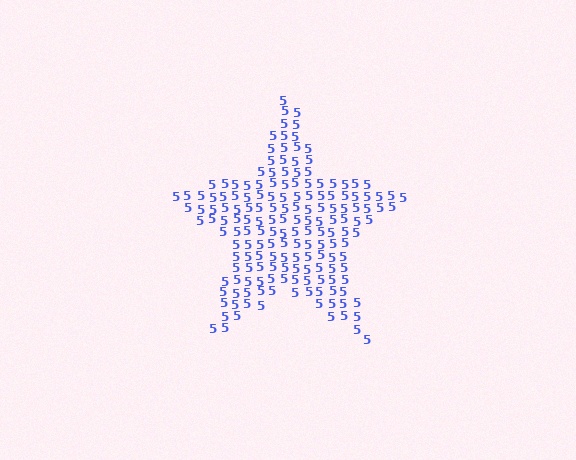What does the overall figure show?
The overall figure shows a star.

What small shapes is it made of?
It is made of small digit 5's.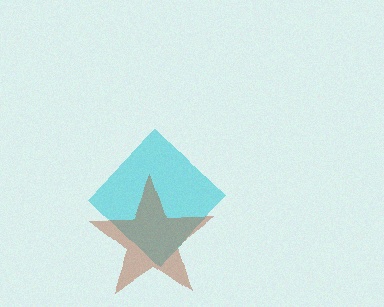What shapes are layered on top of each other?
The layered shapes are: a cyan diamond, a brown star.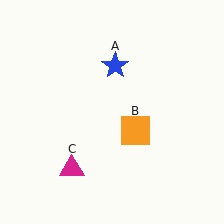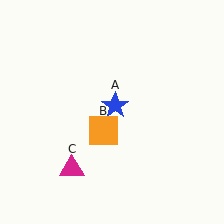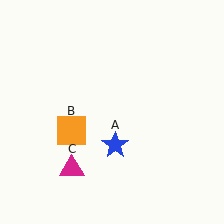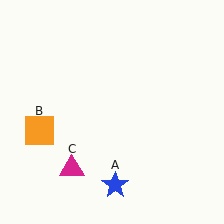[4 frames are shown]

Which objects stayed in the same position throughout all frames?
Magenta triangle (object C) remained stationary.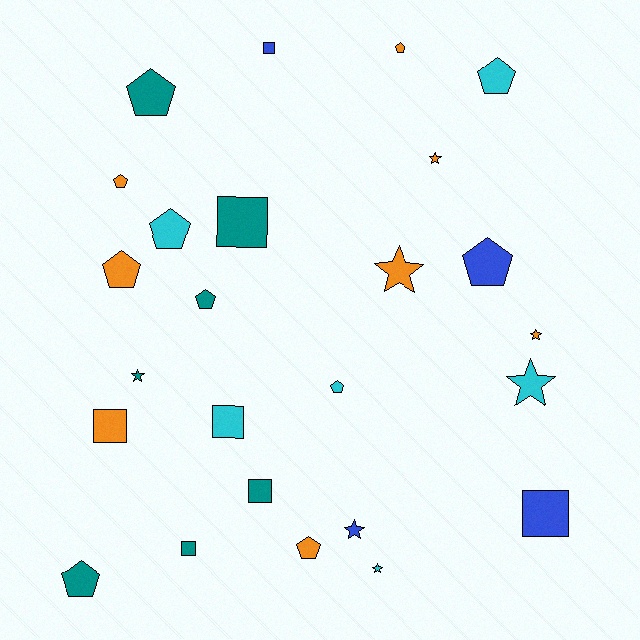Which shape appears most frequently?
Pentagon, with 11 objects.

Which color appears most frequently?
Orange, with 8 objects.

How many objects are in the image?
There are 25 objects.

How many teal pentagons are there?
There are 3 teal pentagons.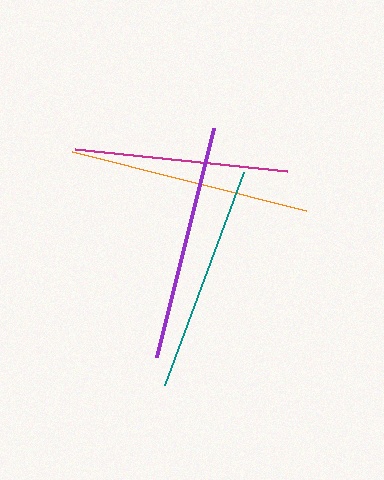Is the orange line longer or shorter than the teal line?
The orange line is longer than the teal line.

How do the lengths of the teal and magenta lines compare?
The teal and magenta lines are approximately the same length.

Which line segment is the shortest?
The magenta line is the shortest at approximately 213 pixels.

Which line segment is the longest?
The orange line is the longest at approximately 241 pixels.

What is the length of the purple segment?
The purple segment is approximately 236 pixels long.